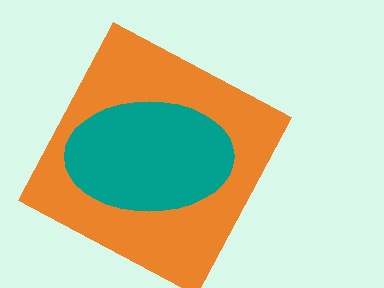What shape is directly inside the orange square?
The teal ellipse.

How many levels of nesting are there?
2.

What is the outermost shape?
The orange square.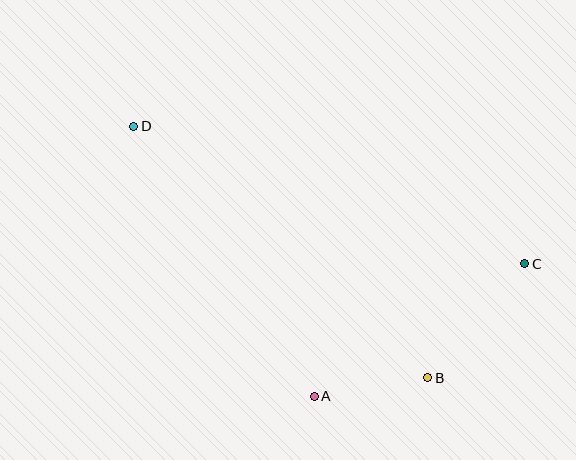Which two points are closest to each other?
Points A and B are closest to each other.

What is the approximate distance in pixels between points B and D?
The distance between B and D is approximately 387 pixels.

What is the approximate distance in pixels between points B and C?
The distance between B and C is approximately 150 pixels.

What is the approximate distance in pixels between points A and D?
The distance between A and D is approximately 325 pixels.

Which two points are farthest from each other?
Points C and D are farthest from each other.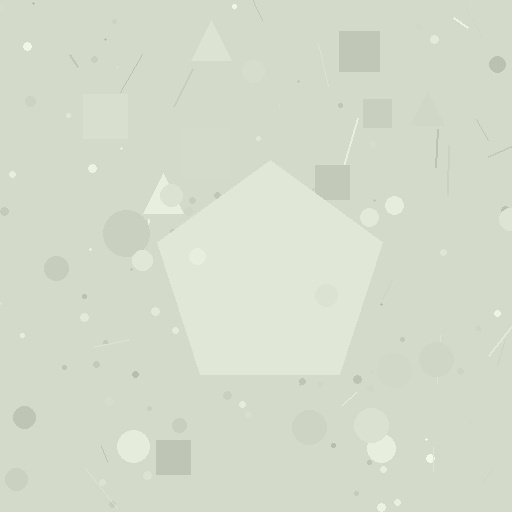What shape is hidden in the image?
A pentagon is hidden in the image.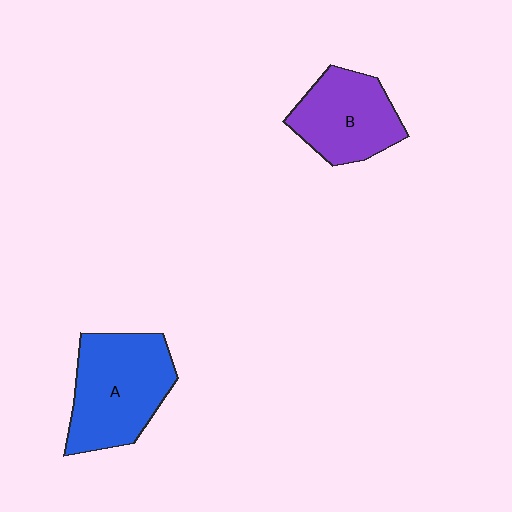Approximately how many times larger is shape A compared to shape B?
Approximately 1.3 times.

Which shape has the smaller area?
Shape B (purple).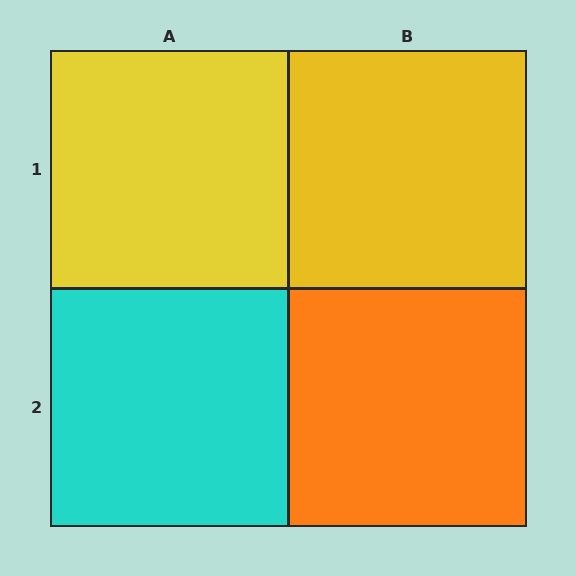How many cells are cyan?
1 cell is cyan.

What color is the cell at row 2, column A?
Cyan.